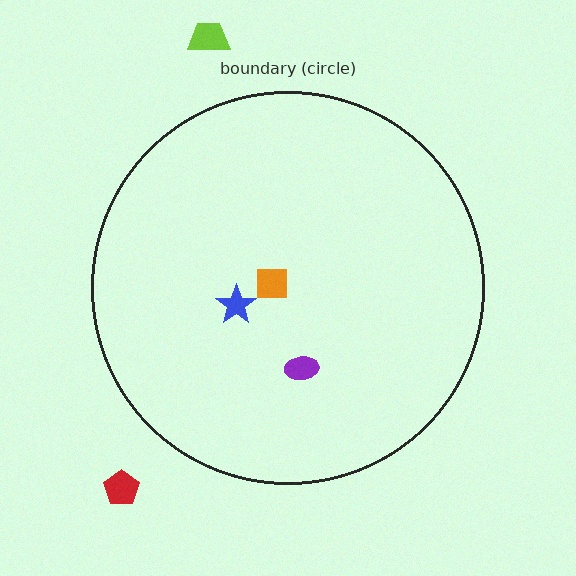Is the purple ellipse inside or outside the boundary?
Inside.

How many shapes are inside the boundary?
3 inside, 2 outside.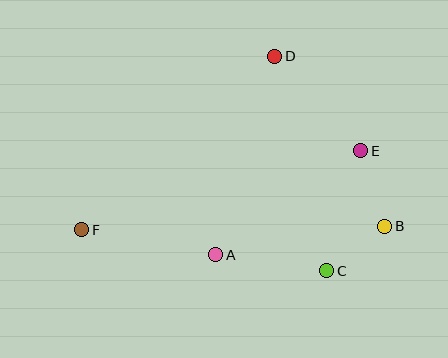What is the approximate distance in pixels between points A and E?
The distance between A and E is approximately 179 pixels.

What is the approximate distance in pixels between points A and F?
The distance between A and F is approximately 136 pixels.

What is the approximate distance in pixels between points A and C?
The distance between A and C is approximately 112 pixels.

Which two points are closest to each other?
Points B and C are closest to each other.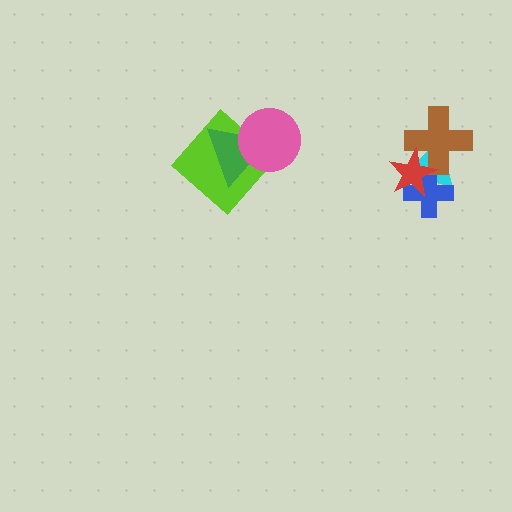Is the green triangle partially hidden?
Yes, it is partially covered by another shape.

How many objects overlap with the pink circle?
2 objects overlap with the pink circle.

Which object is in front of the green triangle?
The pink circle is in front of the green triangle.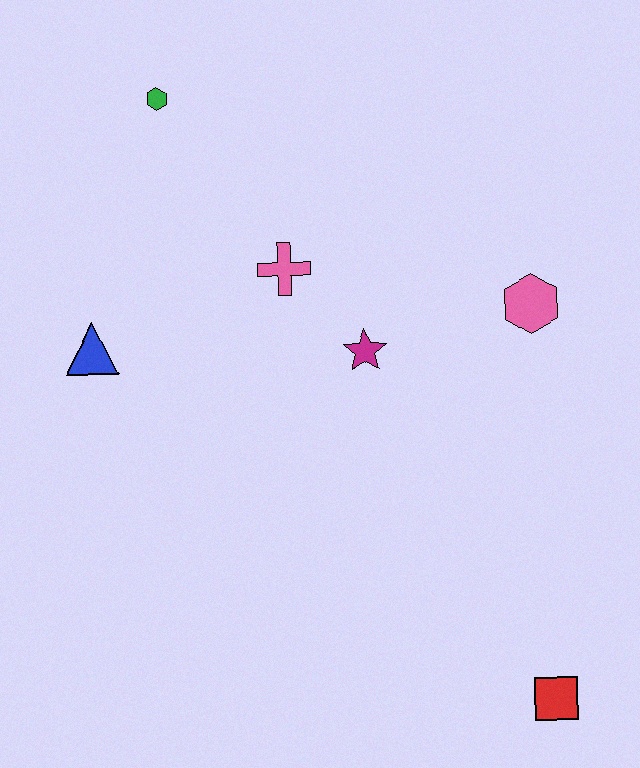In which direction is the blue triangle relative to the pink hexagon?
The blue triangle is to the left of the pink hexagon.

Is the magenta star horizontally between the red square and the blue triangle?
Yes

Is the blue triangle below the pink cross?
Yes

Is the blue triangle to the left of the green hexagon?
Yes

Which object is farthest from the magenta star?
The red square is farthest from the magenta star.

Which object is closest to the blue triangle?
The pink cross is closest to the blue triangle.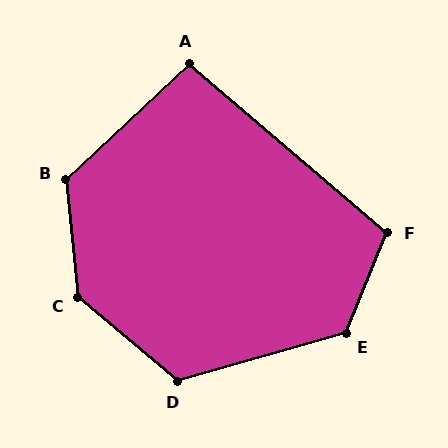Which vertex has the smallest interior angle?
A, at approximately 96 degrees.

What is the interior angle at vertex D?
Approximately 124 degrees (obtuse).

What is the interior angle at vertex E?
Approximately 128 degrees (obtuse).